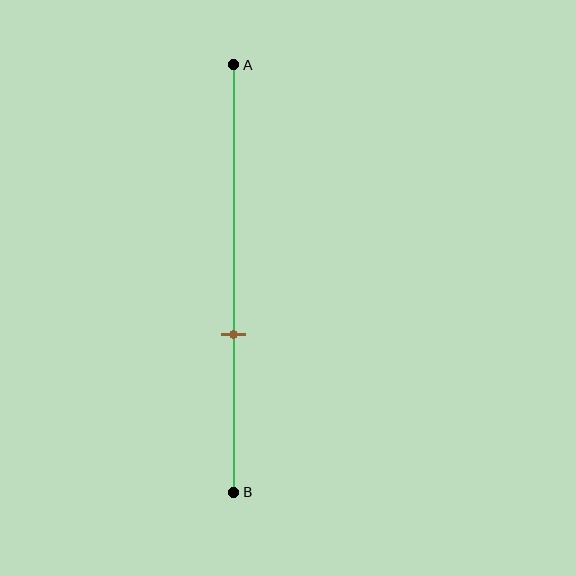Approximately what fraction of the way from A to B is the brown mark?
The brown mark is approximately 65% of the way from A to B.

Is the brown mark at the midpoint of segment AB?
No, the mark is at about 65% from A, not at the 50% midpoint.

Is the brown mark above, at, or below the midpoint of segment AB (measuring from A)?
The brown mark is below the midpoint of segment AB.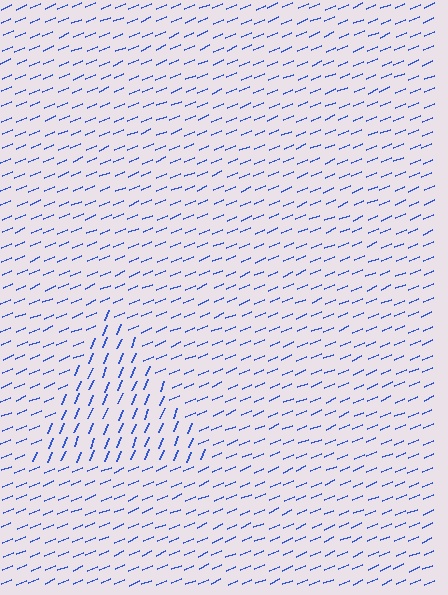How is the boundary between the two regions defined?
The boundary is defined purely by a change in line orientation (approximately 45 degrees difference). All lines are the same color and thickness.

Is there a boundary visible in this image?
Yes, there is a texture boundary formed by a change in line orientation.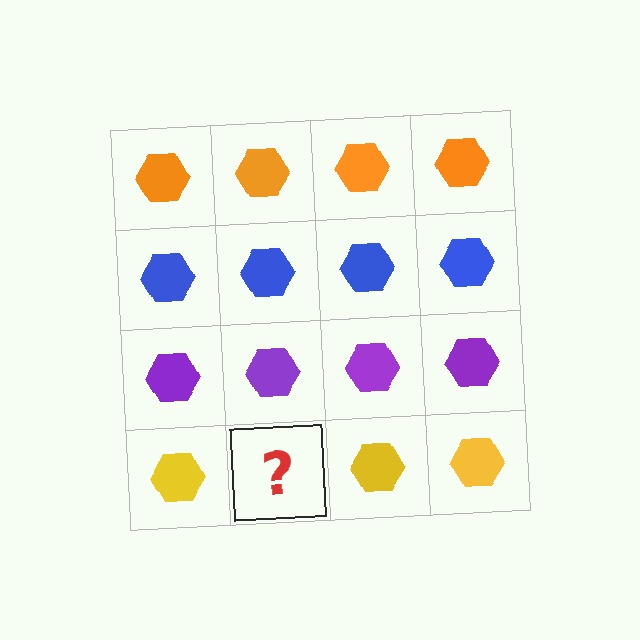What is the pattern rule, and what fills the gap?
The rule is that each row has a consistent color. The gap should be filled with a yellow hexagon.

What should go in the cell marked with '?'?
The missing cell should contain a yellow hexagon.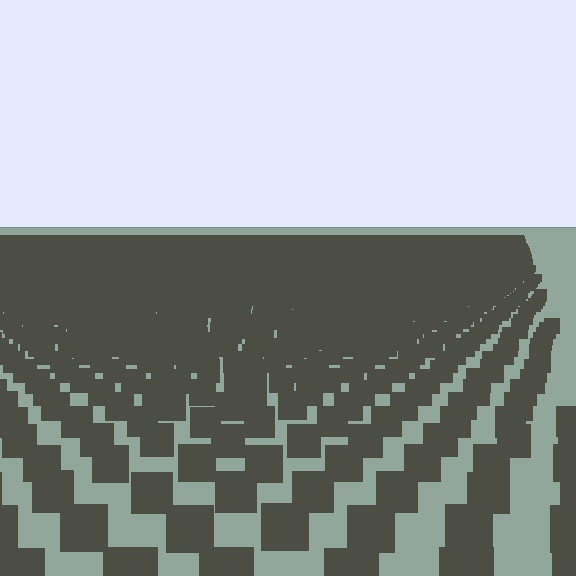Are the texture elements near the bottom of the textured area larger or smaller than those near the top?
Larger. Near the bottom, elements are closer to the viewer and appear at a bigger on-screen size.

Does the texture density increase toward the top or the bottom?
Density increases toward the top.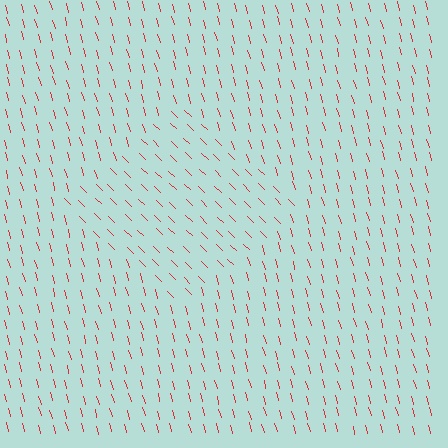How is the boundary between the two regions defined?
The boundary is defined purely by a change in line orientation (approximately 31 degrees difference). All lines are the same color and thickness.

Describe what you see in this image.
The image is filled with small red line segments. A diamond region in the image has lines oriented differently from the surrounding lines, creating a visible texture boundary.